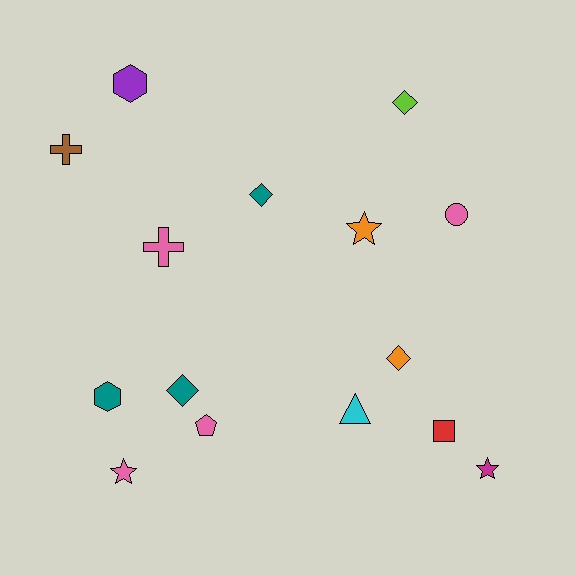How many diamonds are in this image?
There are 4 diamonds.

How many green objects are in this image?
There are no green objects.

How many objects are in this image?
There are 15 objects.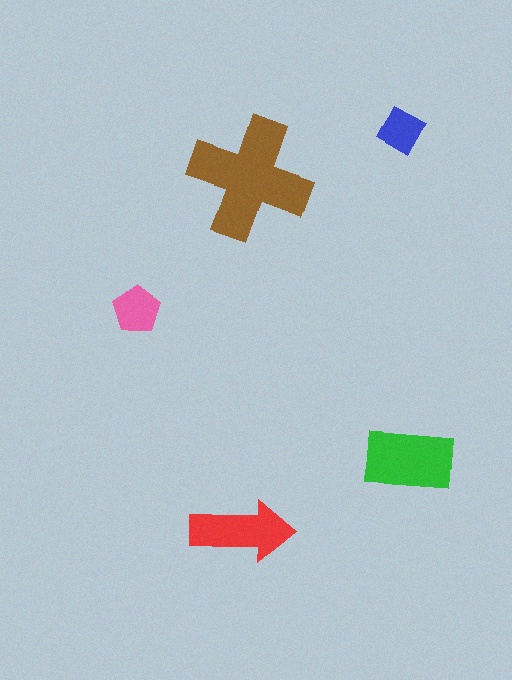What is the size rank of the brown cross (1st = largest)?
1st.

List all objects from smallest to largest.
The blue diamond, the pink pentagon, the red arrow, the green rectangle, the brown cross.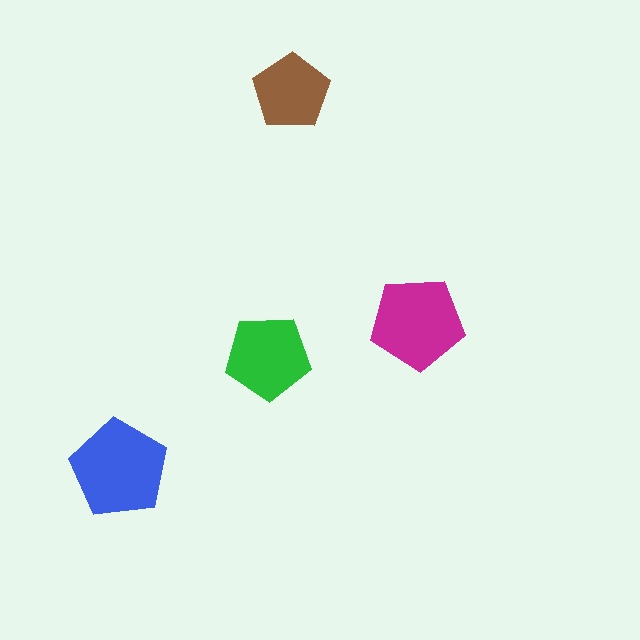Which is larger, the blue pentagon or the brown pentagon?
The blue one.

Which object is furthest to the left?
The blue pentagon is leftmost.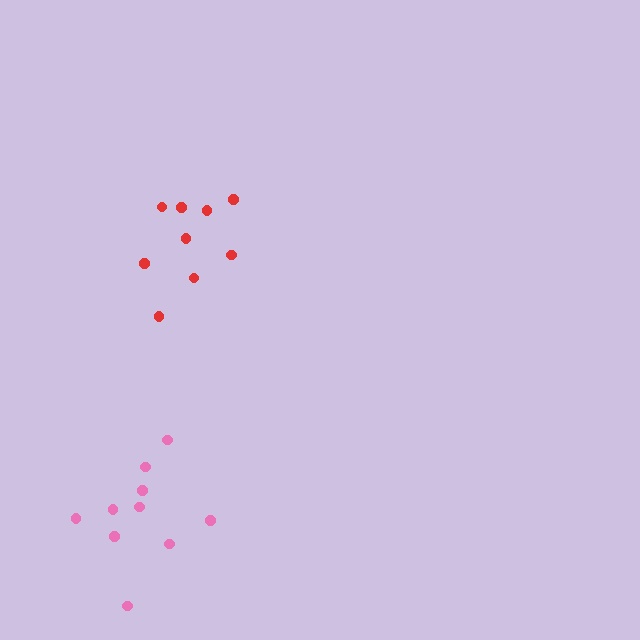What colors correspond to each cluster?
The clusters are colored: red, pink.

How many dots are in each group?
Group 1: 9 dots, Group 2: 10 dots (19 total).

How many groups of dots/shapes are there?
There are 2 groups.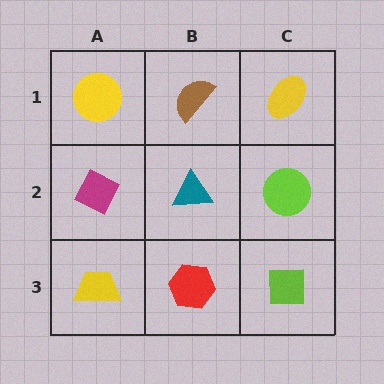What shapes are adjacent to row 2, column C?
A yellow ellipse (row 1, column C), a lime square (row 3, column C), a teal triangle (row 2, column B).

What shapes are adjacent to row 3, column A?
A magenta diamond (row 2, column A), a red hexagon (row 3, column B).